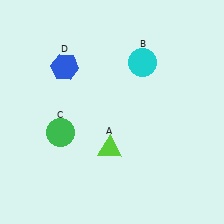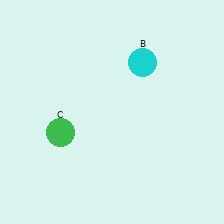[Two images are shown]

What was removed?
The blue hexagon (D), the lime triangle (A) were removed in Image 2.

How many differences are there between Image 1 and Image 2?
There are 2 differences between the two images.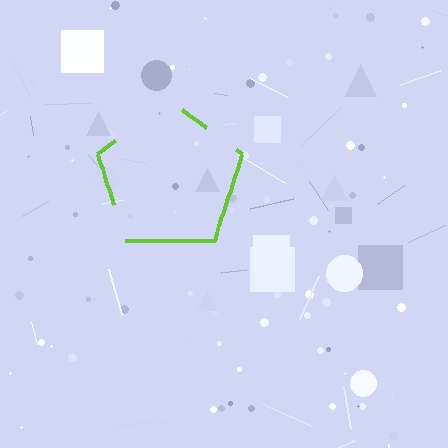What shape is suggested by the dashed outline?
The dashed outline suggests a pentagon.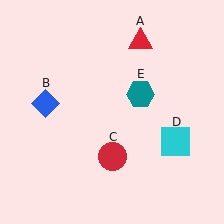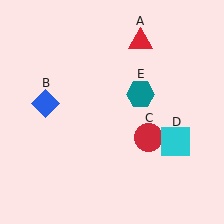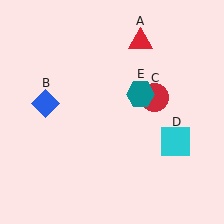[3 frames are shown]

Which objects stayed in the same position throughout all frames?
Red triangle (object A) and blue diamond (object B) and cyan square (object D) and teal hexagon (object E) remained stationary.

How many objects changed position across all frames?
1 object changed position: red circle (object C).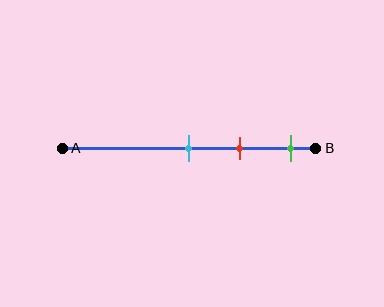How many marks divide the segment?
There are 3 marks dividing the segment.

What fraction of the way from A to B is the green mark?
The green mark is approximately 90% (0.9) of the way from A to B.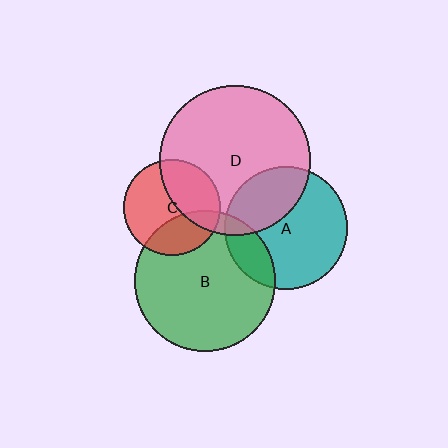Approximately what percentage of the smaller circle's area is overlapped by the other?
Approximately 20%.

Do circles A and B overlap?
Yes.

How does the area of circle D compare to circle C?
Approximately 2.4 times.